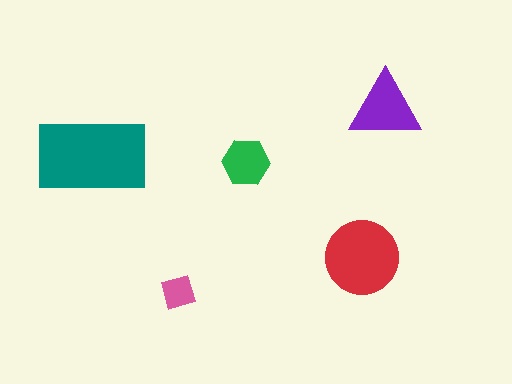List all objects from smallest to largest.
The pink square, the green hexagon, the purple triangle, the red circle, the teal rectangle.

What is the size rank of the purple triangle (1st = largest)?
3rd.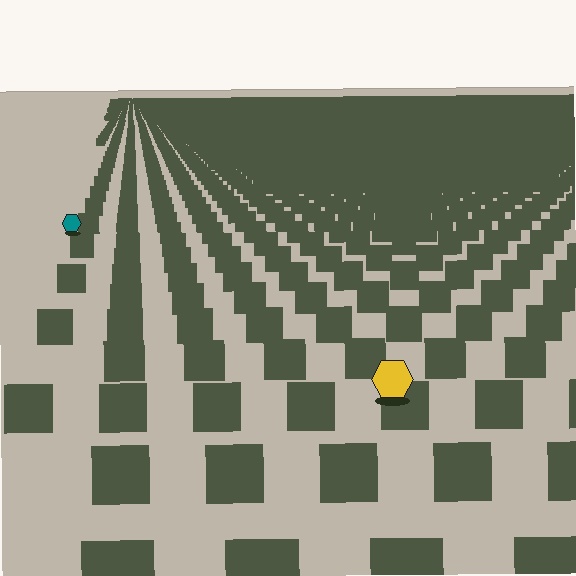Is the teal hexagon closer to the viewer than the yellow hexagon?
No. The yellow hexagon is closer — you can tell from the texture gradient: the ground texture is coarser near it.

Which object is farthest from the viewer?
The teal hexagon is farthest from the viewer. It appears smaller and the ground texture around it is denser.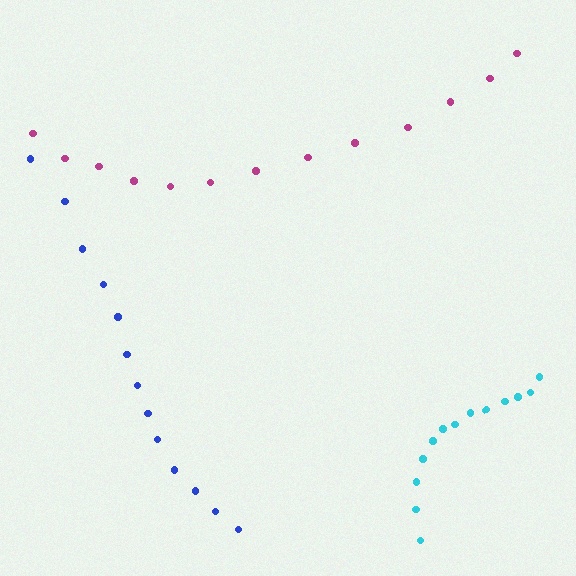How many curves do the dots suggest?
There are 3 distinct paths.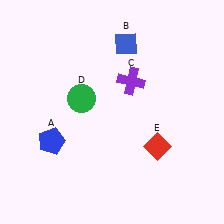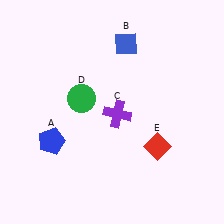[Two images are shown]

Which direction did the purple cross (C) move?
The purple cross (C) moved down.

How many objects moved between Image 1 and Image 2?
1 object moved between the two images.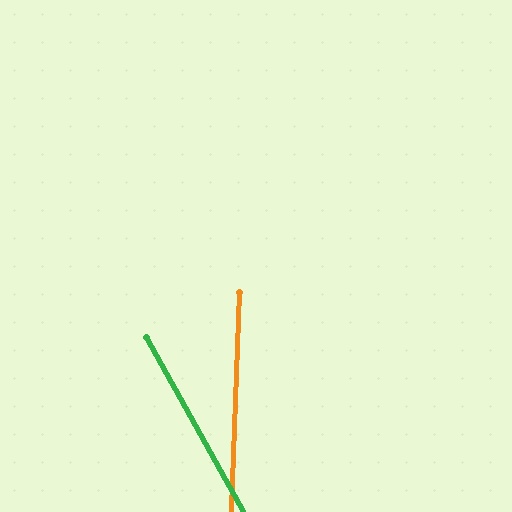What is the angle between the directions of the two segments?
Approximately 31 degrees.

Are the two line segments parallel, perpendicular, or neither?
Neither parallel nor perpendicular — they differ by about 31°.